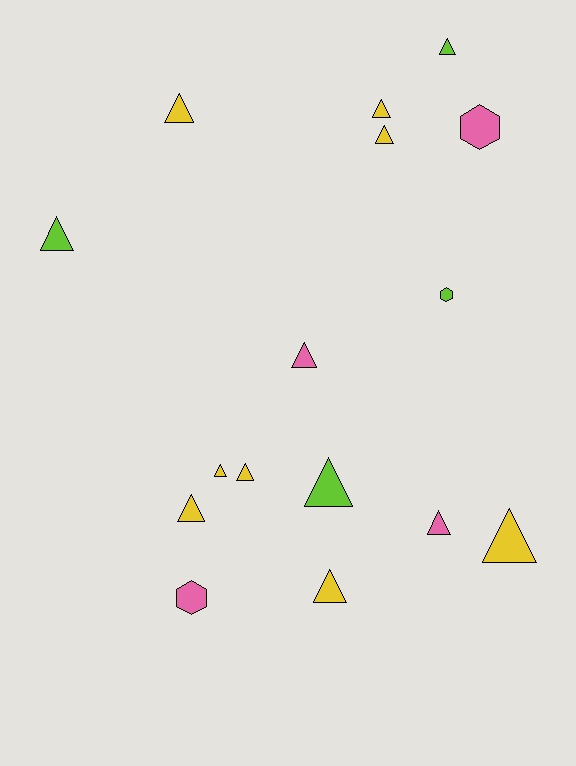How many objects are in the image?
There are 16 objects.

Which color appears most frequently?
Yellow, with 8 objects.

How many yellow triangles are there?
There are 8 yellow triangles.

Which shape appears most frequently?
Triangle, with 13 objects.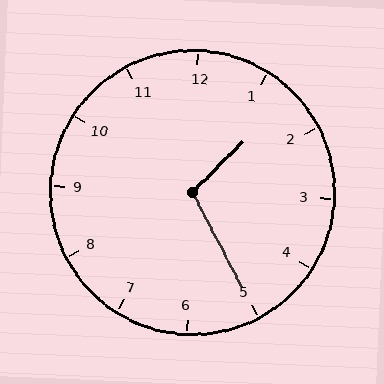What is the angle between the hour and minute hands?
Approximately 108 degrees.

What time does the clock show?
1:25.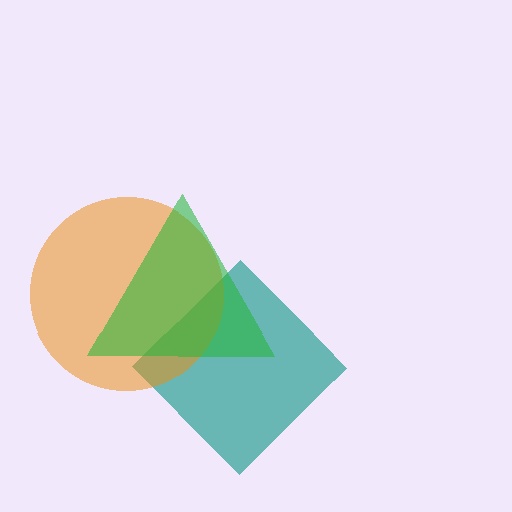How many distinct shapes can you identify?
There are 3 distinct shapes: a teal diamond, an orange circle, a green triangle.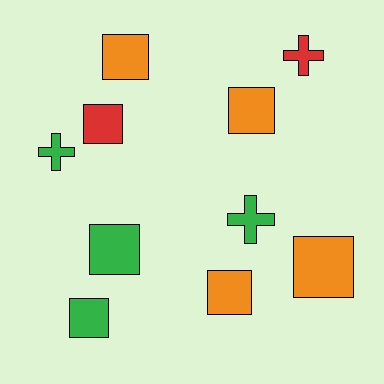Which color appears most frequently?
Green, with 4 objects.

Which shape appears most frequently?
Square, with 7 objects.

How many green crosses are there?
There are 2 green crosses.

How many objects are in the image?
There are 10 objects.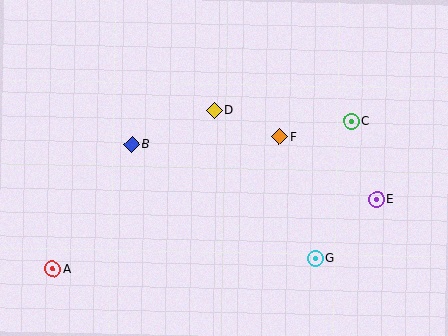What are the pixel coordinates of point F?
Point F is at (279, 137).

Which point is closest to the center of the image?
Point D at (214, 110) is closest to the center.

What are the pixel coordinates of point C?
Point C is at (351, 121).